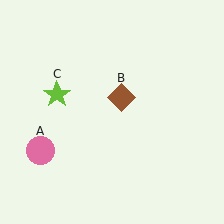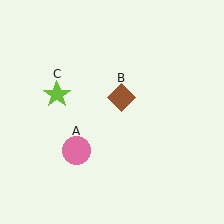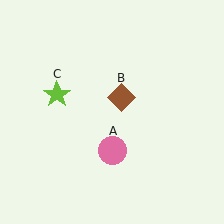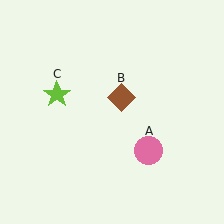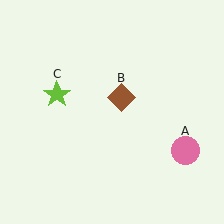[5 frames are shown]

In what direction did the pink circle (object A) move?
The pink circle (object A) moved right.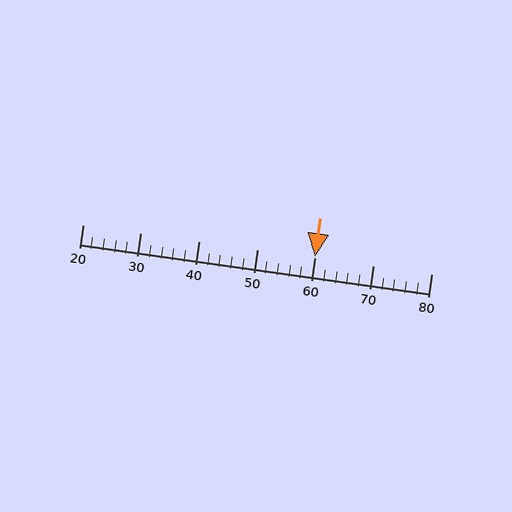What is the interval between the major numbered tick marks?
The major tick marks are spaced 10 units apart.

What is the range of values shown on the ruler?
The ruler shows values from 20 to 80.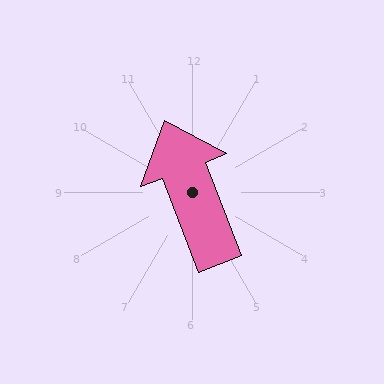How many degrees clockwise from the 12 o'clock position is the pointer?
Approximately 339 degrees.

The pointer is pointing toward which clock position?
Roughly 11 o'clock.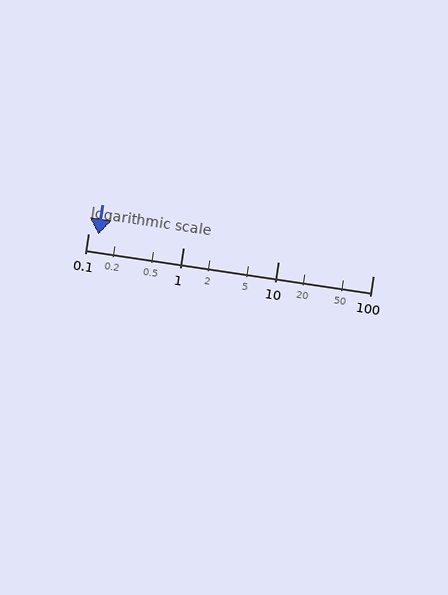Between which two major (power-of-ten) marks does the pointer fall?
The pointer is between 0.1 and 1.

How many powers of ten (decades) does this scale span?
The scale spans 3 decades, from 0.1 to 100.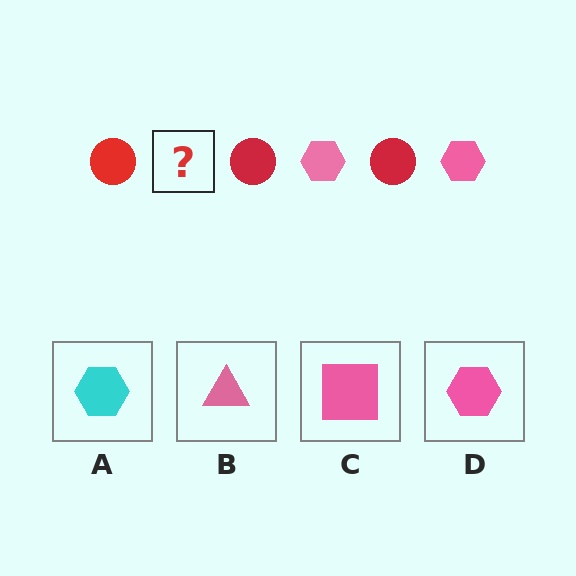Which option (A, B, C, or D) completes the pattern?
D.